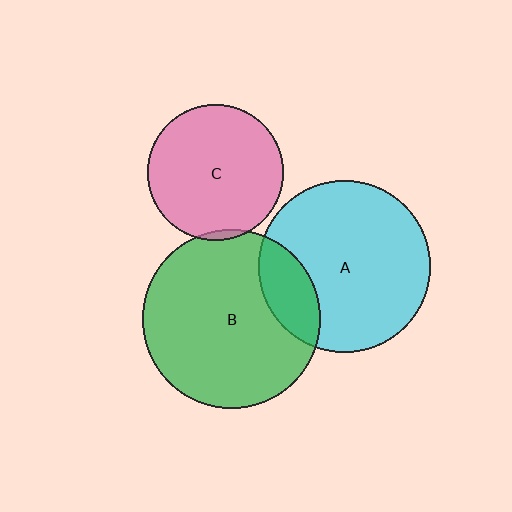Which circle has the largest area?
Circle B (green).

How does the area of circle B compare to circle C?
Approximately 1.7 times.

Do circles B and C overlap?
Yes.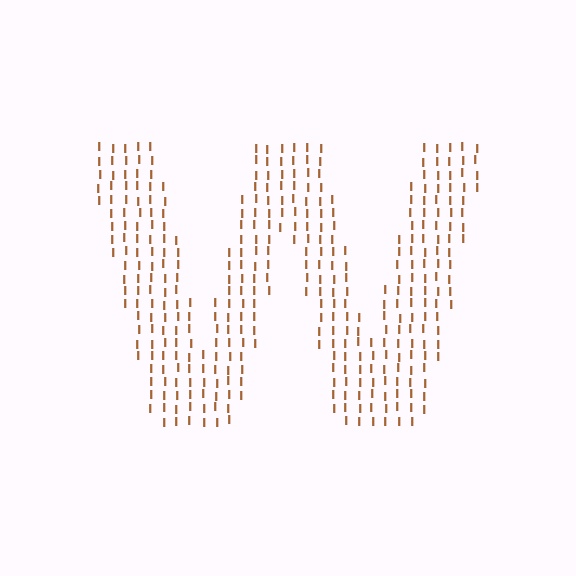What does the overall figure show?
The overall figure shows the letter W.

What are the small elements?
The small elements are letter I's.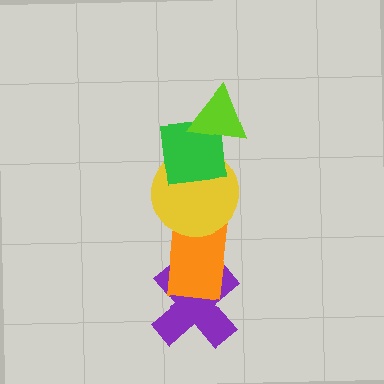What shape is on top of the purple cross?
The orange rectangle is on top of the purple cross.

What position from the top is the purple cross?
The purple cross is 5th from the top.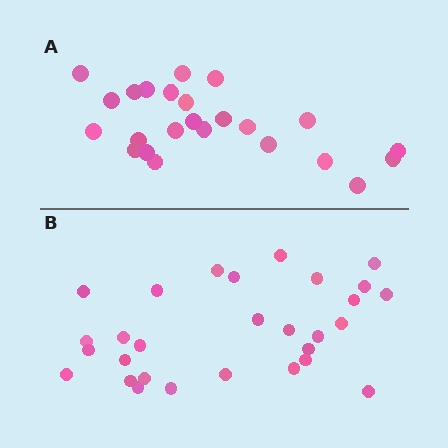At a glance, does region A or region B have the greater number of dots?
Region B (the bottom region) has more dots.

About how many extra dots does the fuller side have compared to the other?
Region B has about 5 more dots than region A.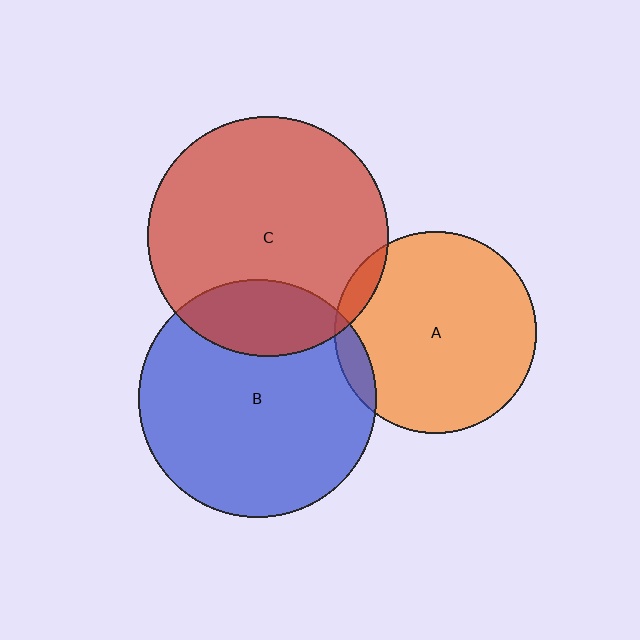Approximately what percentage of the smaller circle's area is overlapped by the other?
Approximately 5%.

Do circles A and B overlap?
Yes.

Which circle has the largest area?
Circle C (red).